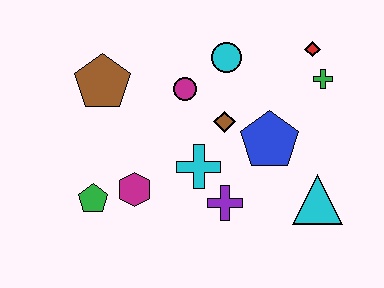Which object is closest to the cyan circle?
The magenta circle is closest to the cyan circle.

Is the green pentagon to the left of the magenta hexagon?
Yes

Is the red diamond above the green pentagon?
Yes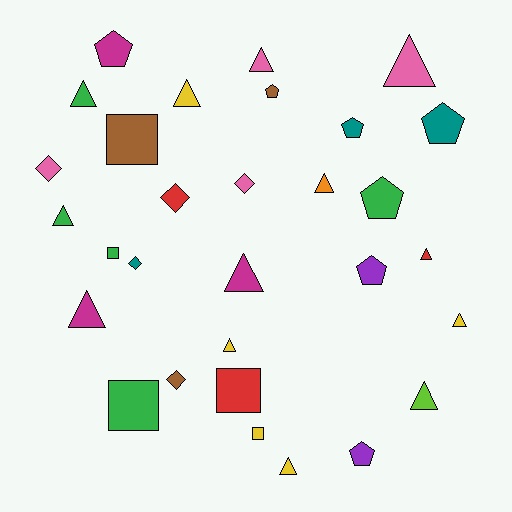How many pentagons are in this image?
There are 7 pentagons.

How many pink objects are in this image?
There are 4 pink objects.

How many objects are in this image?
There are 30 objects.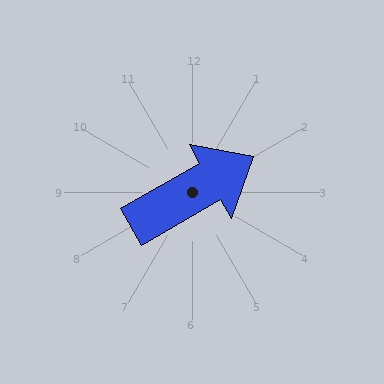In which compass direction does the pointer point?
Northeast.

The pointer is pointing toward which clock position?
Roughly 2 o'clock.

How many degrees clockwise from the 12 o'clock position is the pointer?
Approximately 60 degrees.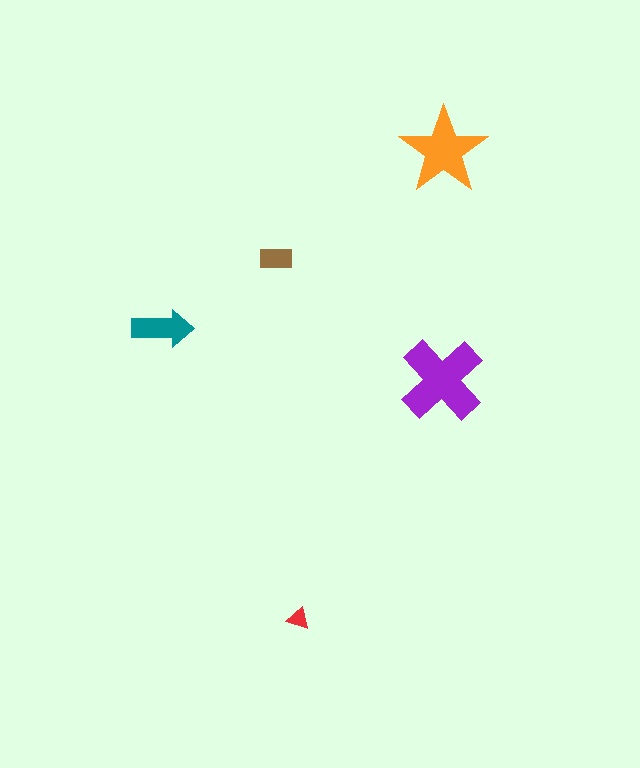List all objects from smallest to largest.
The red triangle, the brown rectangle, the teal arrow, the orange star, the purple cross.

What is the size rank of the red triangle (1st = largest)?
5th.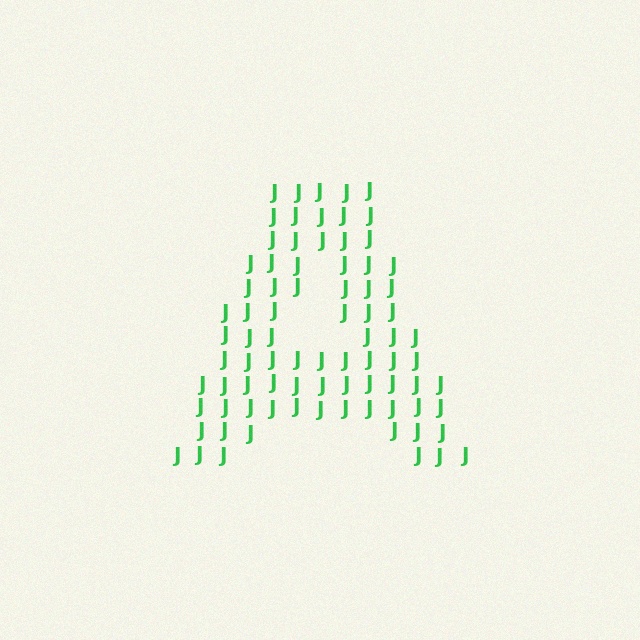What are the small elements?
The small elements are letter J's.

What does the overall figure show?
The overall figure shows the letter A.